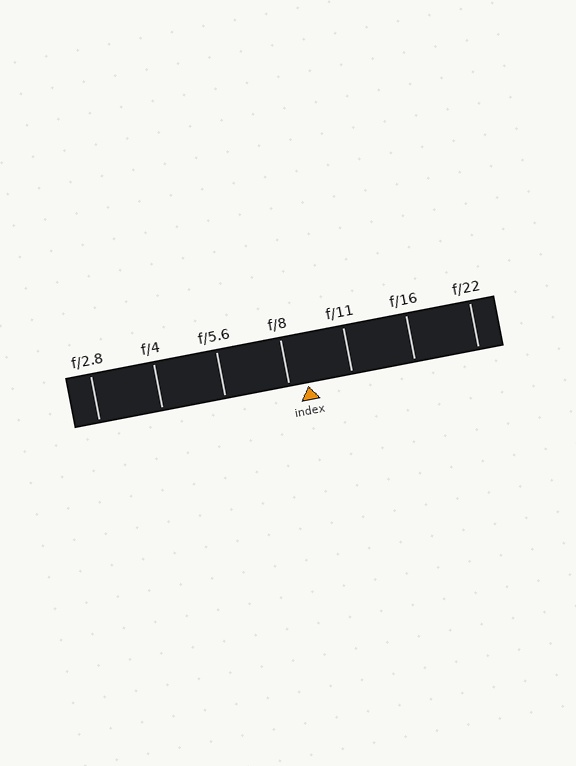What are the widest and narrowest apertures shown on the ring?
The widest aperture shown is f/2.8 and the narrowest is f/22.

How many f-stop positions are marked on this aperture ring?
There are 7 f-stop positions marked.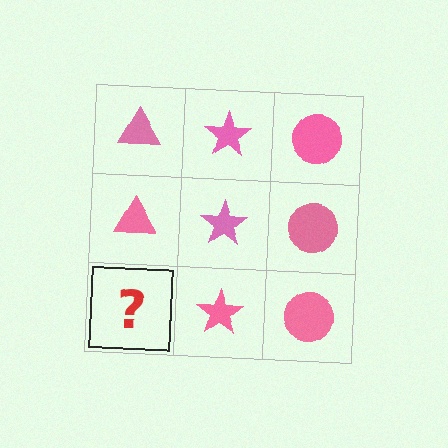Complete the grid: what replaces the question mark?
The question mark should be replaced with a pink triangle.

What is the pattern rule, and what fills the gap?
The rule is that each column has a consistent shape. The gap should be filled with a pink triangle.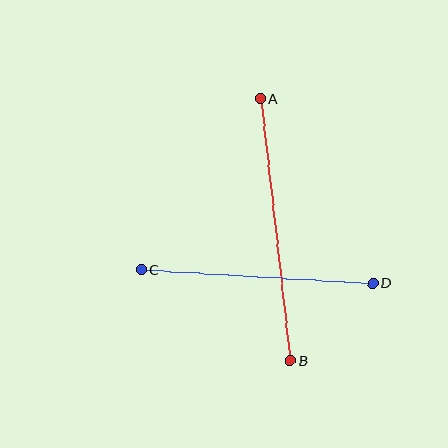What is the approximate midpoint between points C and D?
The midpoint is at approximately (257, 277) pixels.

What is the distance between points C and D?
The distance is approximately 232 pixels.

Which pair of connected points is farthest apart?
Points A and B are farthest apart.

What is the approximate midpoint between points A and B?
The midpoint is at approximately (275, 230) pixels.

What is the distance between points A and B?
The distance is approximately 263 pixels.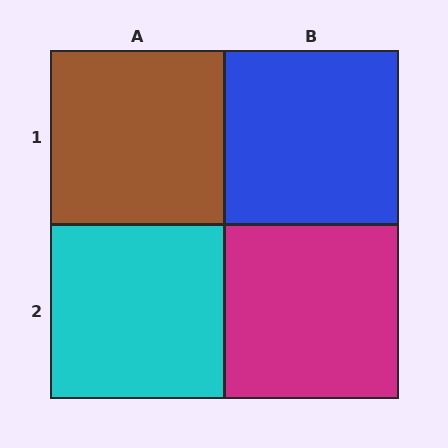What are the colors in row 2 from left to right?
Cyan, magenta.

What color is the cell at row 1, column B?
Blue.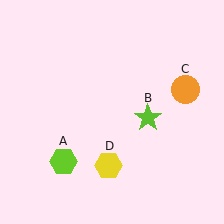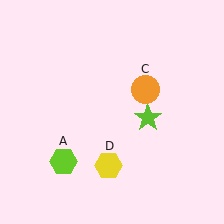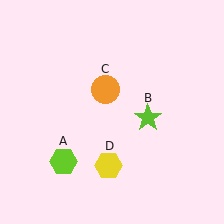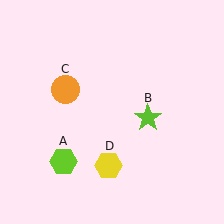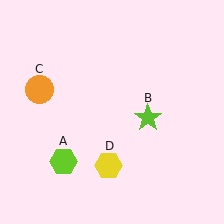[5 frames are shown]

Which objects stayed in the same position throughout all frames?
Lime hexagon (object A) and lime star (object B) and yellow hexagon (object D) remained stationary.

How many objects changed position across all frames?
1 object changed position: orange circle (object C).